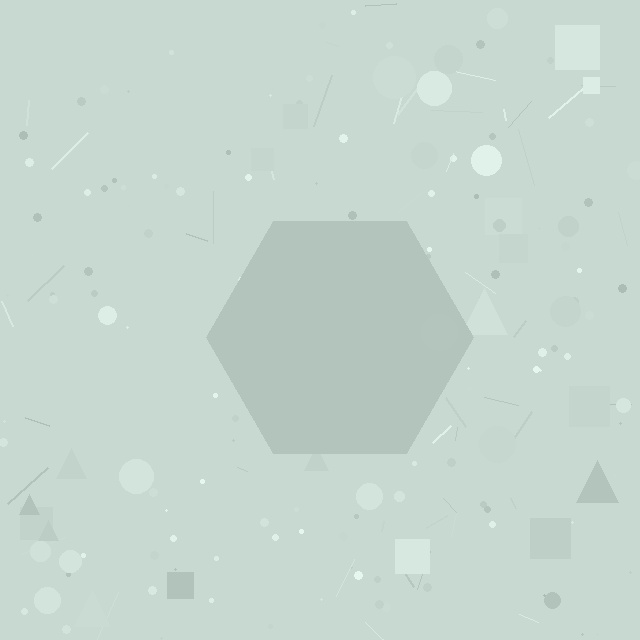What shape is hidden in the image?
A hexagon is hidden in the image.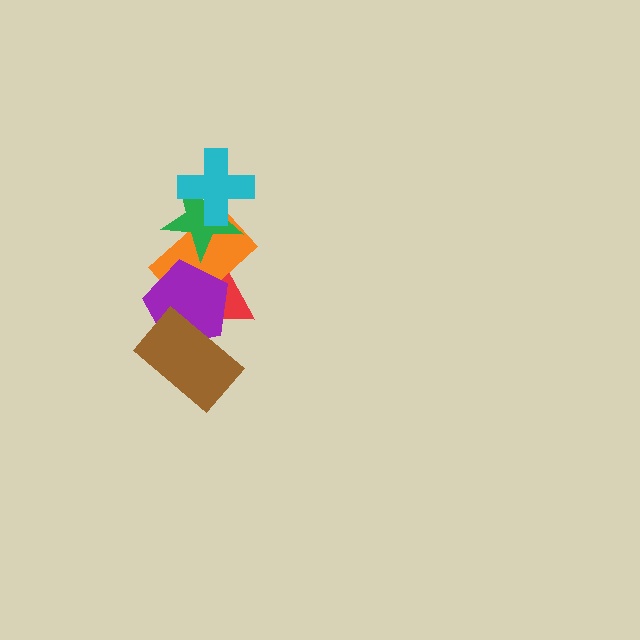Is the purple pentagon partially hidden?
Yes, it is partially covered by another shape.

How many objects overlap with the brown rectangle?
2 objects overlap with the brown rectangle.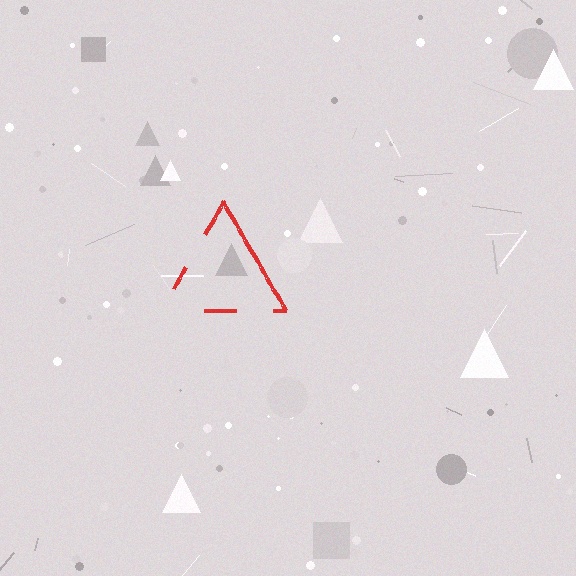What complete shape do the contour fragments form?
The contour fragments form a triangle.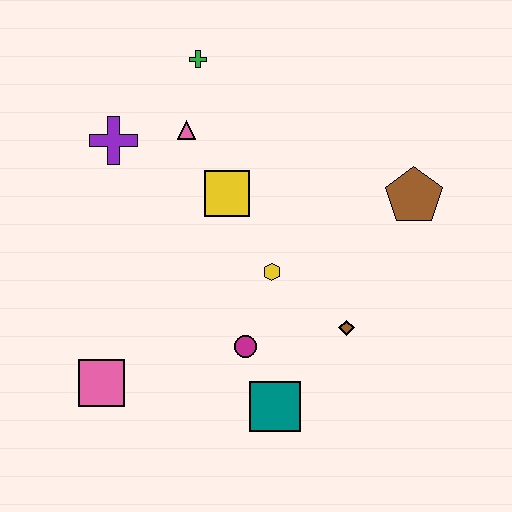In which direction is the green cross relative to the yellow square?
The green cross is above the yellow square.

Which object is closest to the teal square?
The magenta circle is closest to the teal square.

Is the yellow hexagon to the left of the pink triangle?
No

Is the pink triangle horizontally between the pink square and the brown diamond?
Yes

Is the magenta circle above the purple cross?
No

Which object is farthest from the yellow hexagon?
The green cross is farthest from the yellow hexagon.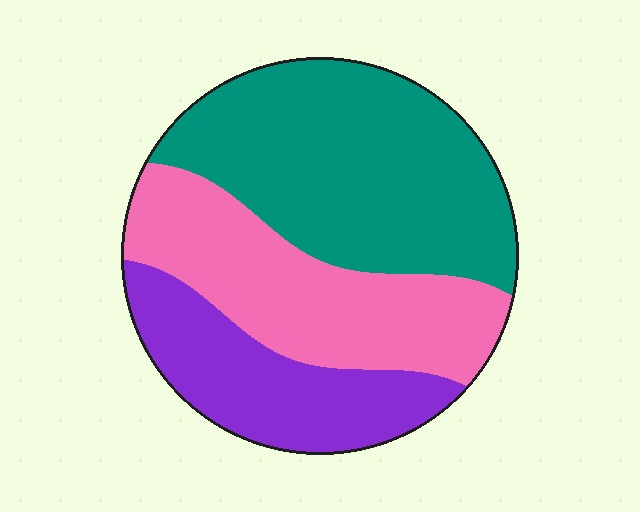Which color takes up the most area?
Teal, at roughly 45%.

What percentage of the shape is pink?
Pink covers around 30% of the shape.